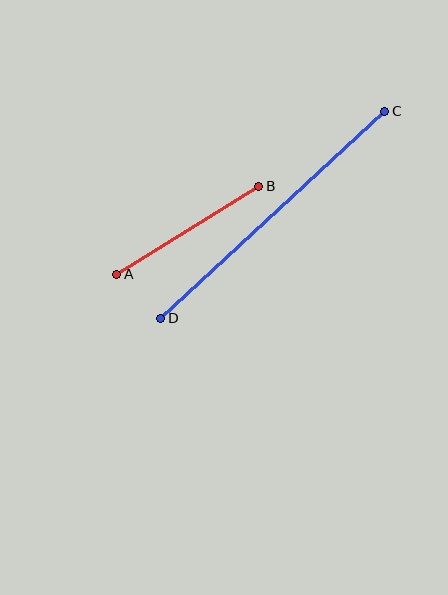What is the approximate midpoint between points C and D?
The midpoint is at approximately (273, 215) pixels.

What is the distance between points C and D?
The distance is approximately 305 pixels.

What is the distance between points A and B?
The distance is approximately 167 pixels.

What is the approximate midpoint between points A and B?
The midpoint is at approximately (188, 230) pixels.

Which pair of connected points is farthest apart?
Points C and D are farthest apart.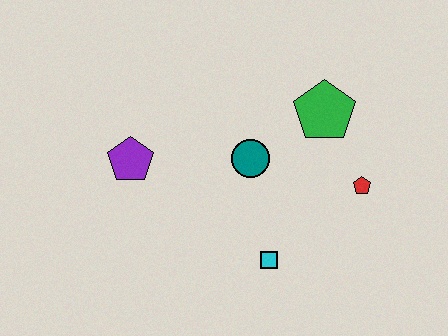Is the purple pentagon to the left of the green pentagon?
Yes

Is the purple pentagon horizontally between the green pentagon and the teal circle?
No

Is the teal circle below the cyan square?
No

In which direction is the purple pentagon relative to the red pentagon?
The purple pentagon is to the left of the red pentagon.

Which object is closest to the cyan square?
The teal circle is closest to the cyan square.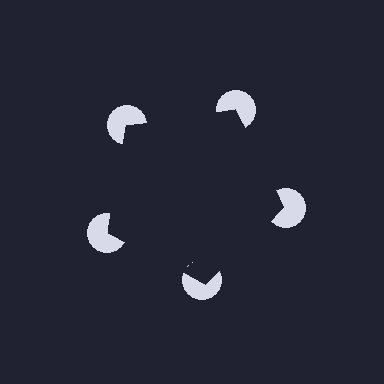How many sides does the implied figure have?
5 sides.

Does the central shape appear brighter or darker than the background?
It typically appears slightly darker than the background, even though no actual brightness change is drawn.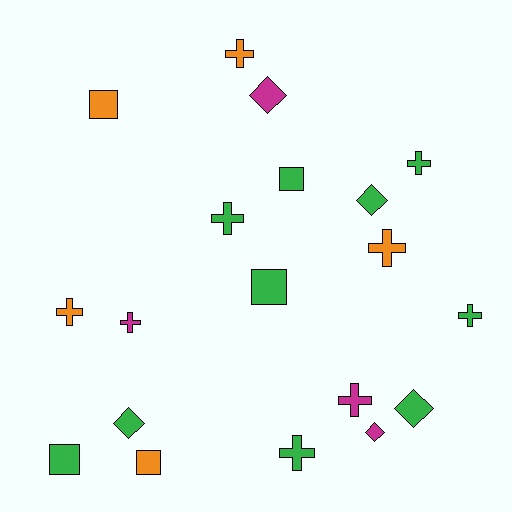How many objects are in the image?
There are 19 objects.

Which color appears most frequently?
Green, with 10 objects.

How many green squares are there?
There are 3 green squares.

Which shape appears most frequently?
Cross, with 9 objects.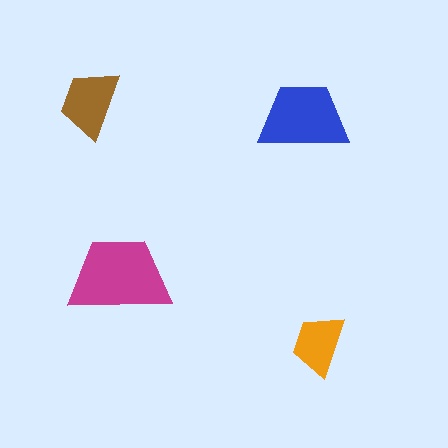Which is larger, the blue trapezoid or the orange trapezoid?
The blue one.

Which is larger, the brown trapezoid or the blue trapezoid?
The blue one.